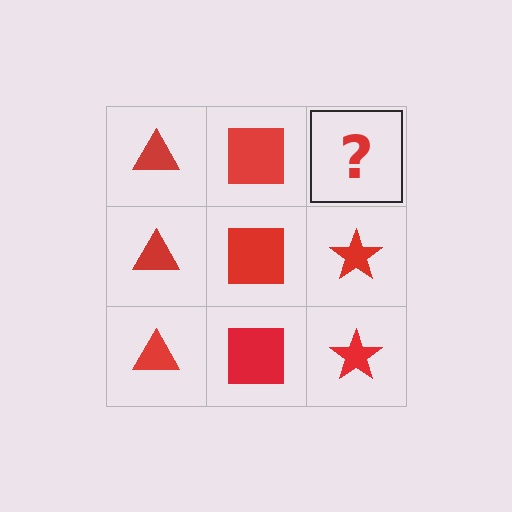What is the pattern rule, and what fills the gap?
The rule is that each column has a consistent shape. The gap should be filled with a red star.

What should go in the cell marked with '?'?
The missing cell should contain a red star.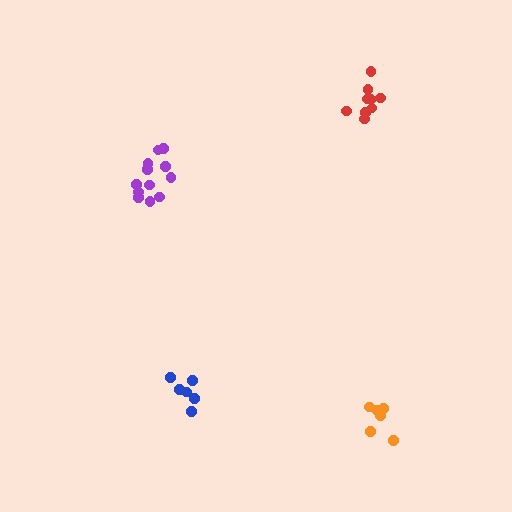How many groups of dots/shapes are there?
There are 4 groups.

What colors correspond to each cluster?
The clusters are colored: red, orange, blue, purple.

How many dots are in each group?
Group 1: 10 dots, Group 2: 6 dots, Group 3: 6 dots, Group 4: 12 dots (34 total).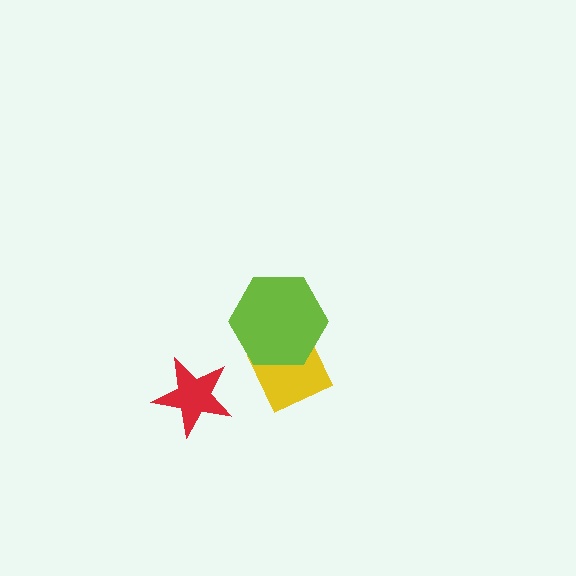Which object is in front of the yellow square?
The lime hexagon is in front of the yellow square.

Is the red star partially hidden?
No, no other shape covers it.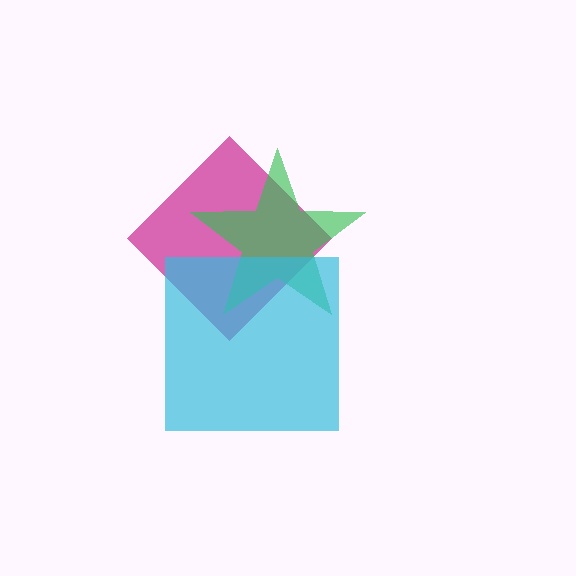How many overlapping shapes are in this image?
There are 3 overlapping shapes in the image.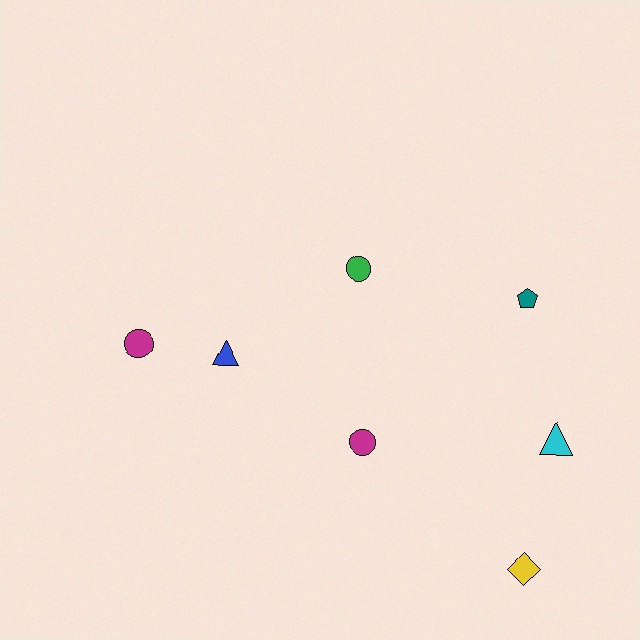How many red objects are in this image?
There are no red objects.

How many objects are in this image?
There are 7 objects.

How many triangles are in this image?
There are 2 triangles.